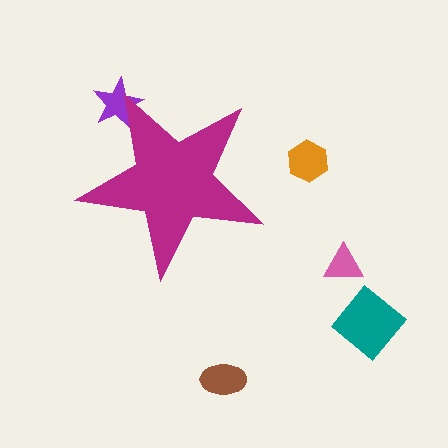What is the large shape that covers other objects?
A magenta star.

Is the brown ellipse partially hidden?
No, the brown ellipse is fully visible.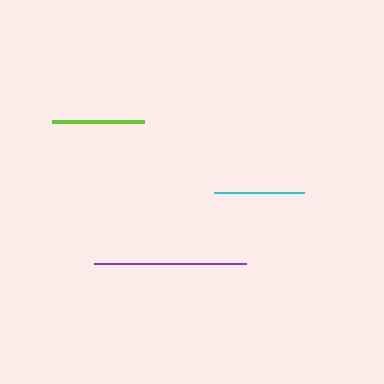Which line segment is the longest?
The purple line is the longest at approximately 152 pixels.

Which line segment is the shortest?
The cyan line is the shortest at approximately 90 pixels.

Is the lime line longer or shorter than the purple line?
The purple line is longer than the lime line.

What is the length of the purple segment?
The purple segment is approximately 152 pixels long.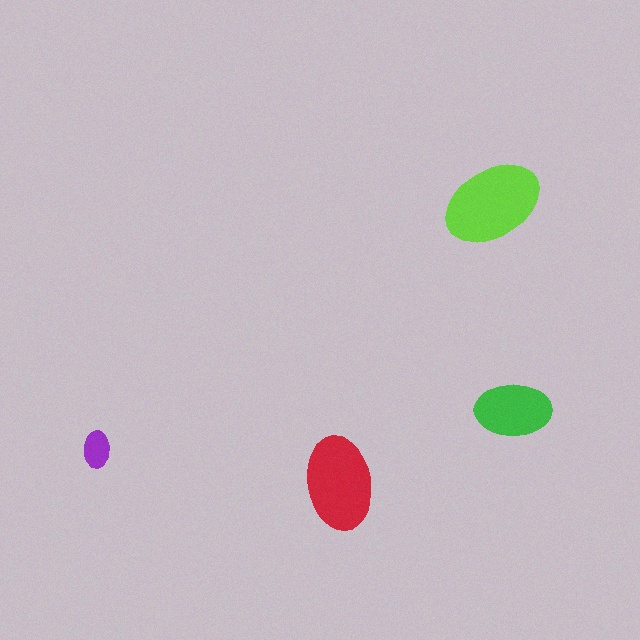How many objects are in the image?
There are 4 objects in the image.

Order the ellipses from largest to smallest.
the lime one, the red one, the green one, the purple one.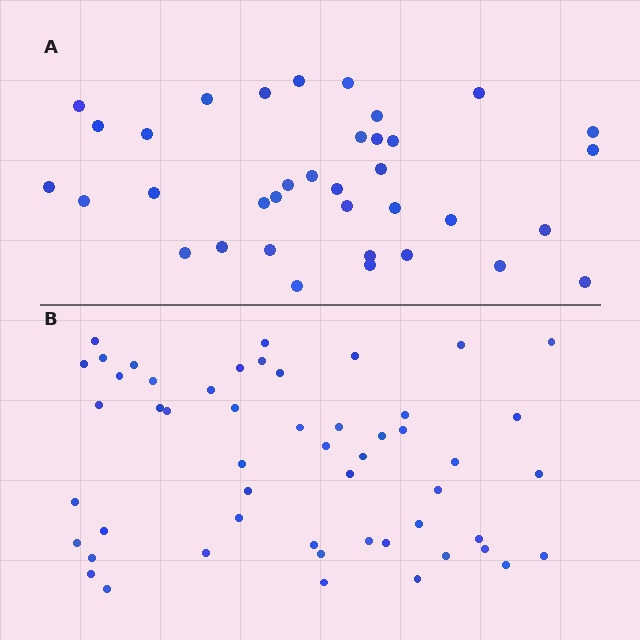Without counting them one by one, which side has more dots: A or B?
Region B (the bottom region) has more dots.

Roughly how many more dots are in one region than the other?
Region B has approximately 15 more dots than region A.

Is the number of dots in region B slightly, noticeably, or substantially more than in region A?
Region B has noticeably more, but not dramatically so. The ratio is roughly 1.4 to 1.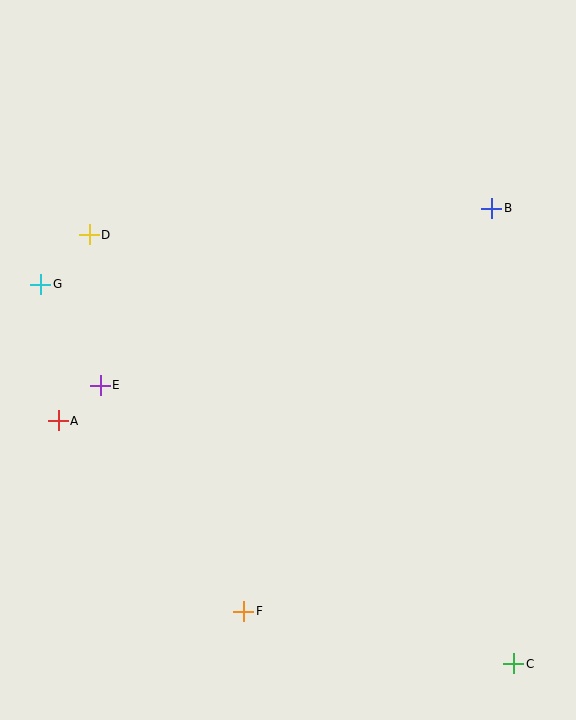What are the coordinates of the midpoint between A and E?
The midpoint between A and E is at (79, 403).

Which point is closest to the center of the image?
Point E at (100, 385) is closest to the center.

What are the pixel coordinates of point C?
Point C is at (514, 664).